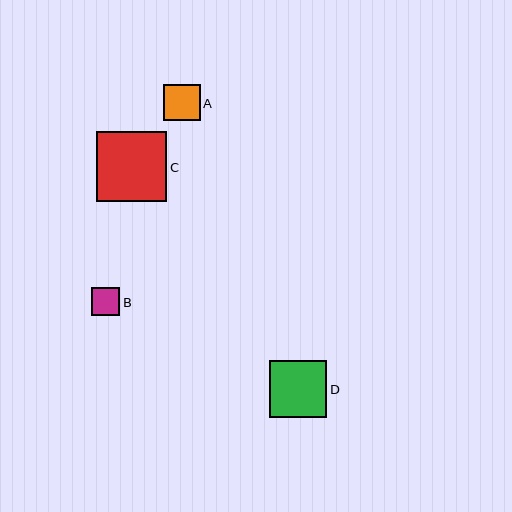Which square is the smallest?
Square B is the smallest with a size of approximately 28 pixels.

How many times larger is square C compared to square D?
Square C is approximately 1.2 times the size of square D.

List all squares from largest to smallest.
From largest to smallest: C, D, A, B.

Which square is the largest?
Square C is the largest with a size of approximately 70 pixels.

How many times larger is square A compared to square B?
Square A is approximately 1.3 times the size of square B.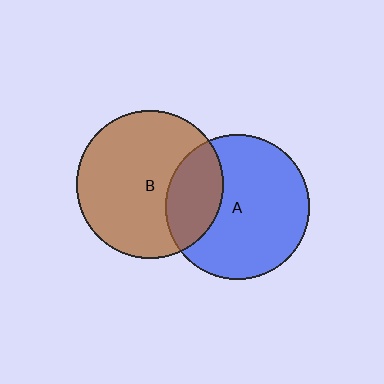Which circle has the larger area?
Circle B (brown).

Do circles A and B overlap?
Yes.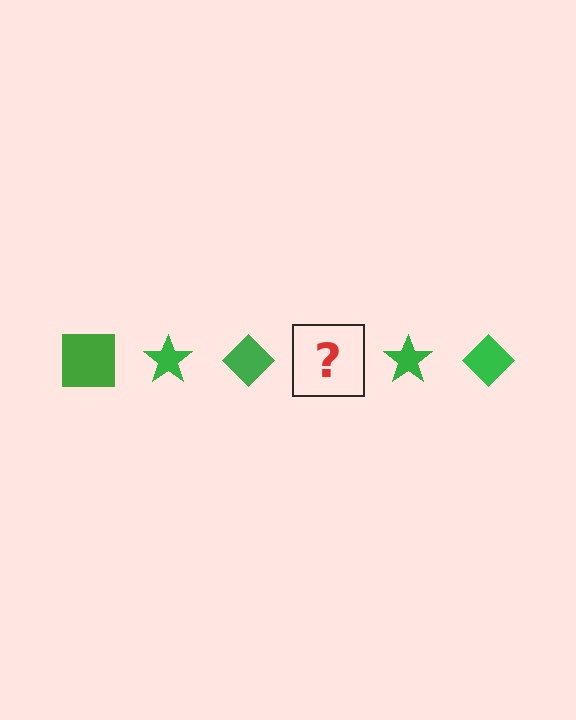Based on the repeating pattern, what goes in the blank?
The blank should be a green square.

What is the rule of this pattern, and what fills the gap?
The rule is that the pattern cycles through square, star, diamond shapes in green. The gap should be filled with a green square.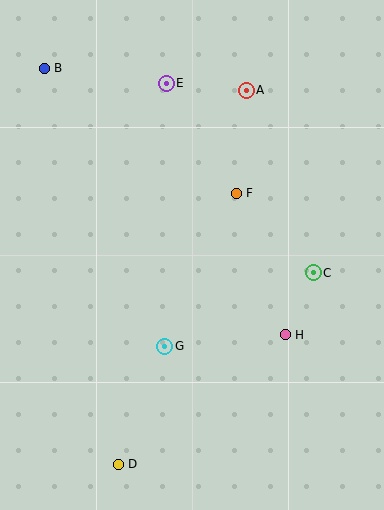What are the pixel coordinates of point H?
Point H is at (285, 335).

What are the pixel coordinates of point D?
Point D is at (118, 464).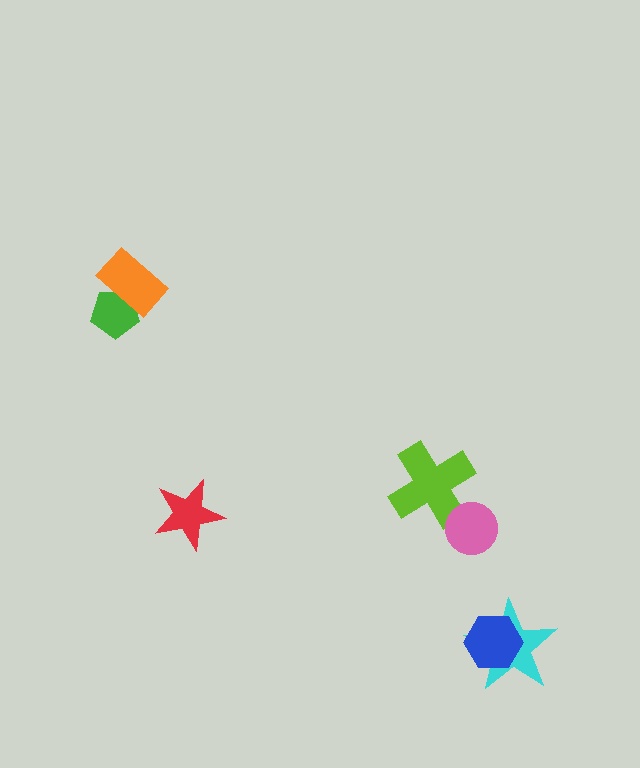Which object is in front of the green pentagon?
The orange rectangle is in front of the green pentagon.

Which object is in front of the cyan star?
The blue hexagon is in front of the cyan star.